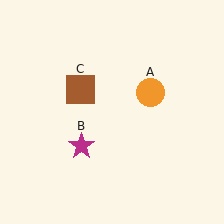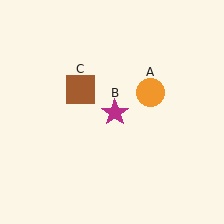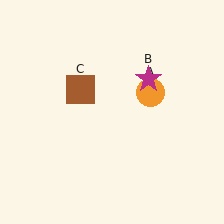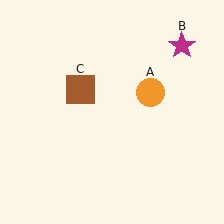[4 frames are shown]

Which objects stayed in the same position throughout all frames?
Orange circle (object A) and brown square (object C) remained stationary.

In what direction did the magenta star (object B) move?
The magenta star (object B) moved up and to the right.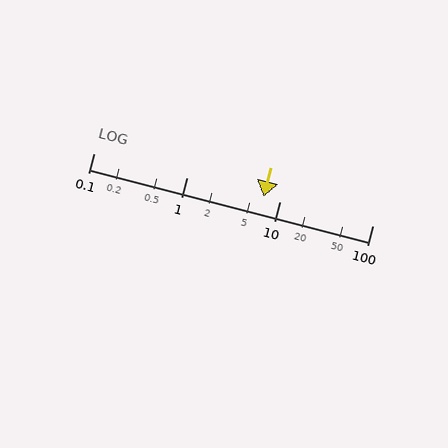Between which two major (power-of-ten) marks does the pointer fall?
The pointer is between 1 and 10.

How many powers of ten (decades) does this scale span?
The scale spans 3 decades, from 0.1 to 100.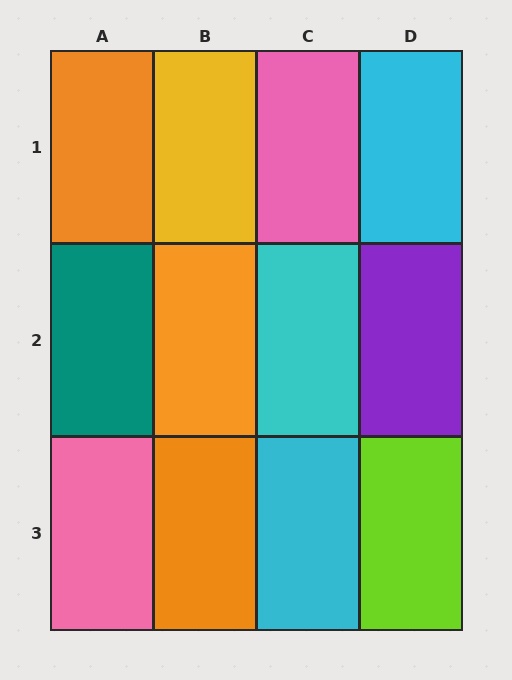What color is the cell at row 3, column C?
Cyan.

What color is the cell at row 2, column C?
Cyan.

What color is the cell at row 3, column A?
Pink.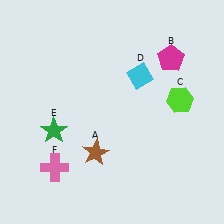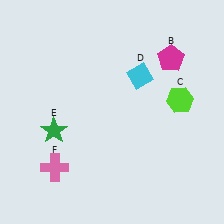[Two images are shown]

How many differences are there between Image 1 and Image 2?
There is 1 difference between the two images.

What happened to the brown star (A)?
The brown star (A) was removed in Image 2. It was in the bottom-left area of Image 1.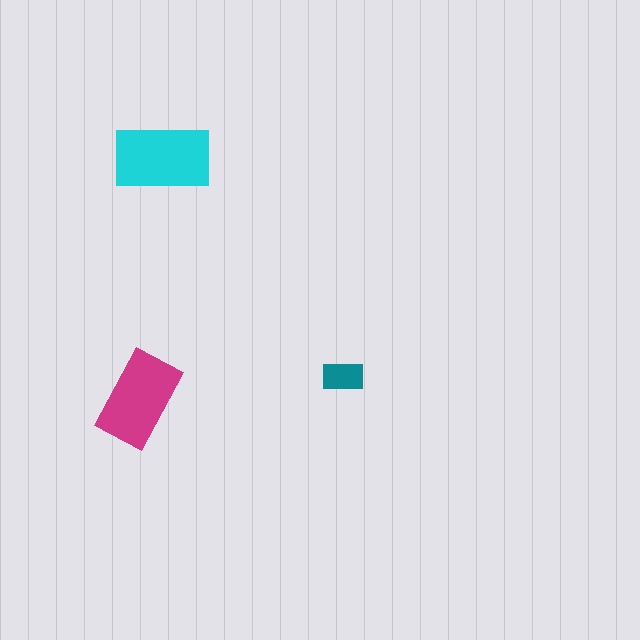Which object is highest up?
The cyan rectangle is topmost.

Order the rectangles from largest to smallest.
the cyan one, the magenta one, the teal one.